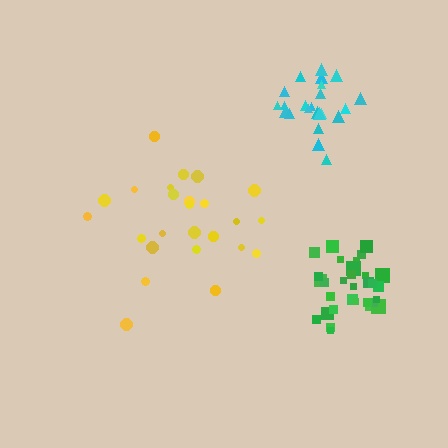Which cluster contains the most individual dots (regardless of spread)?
Green (31).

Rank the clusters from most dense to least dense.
green, cyan, yellow.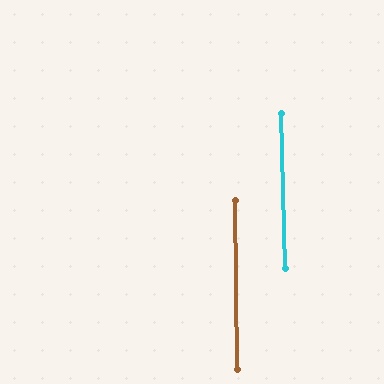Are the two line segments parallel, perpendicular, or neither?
Parallel — their directions differ by only 0.8°.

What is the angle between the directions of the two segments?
Approximately 1 degree.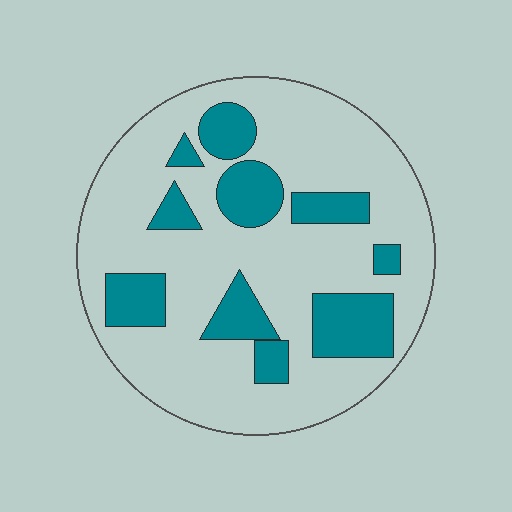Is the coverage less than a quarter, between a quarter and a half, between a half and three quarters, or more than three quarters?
Less than a quarter.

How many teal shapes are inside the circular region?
10.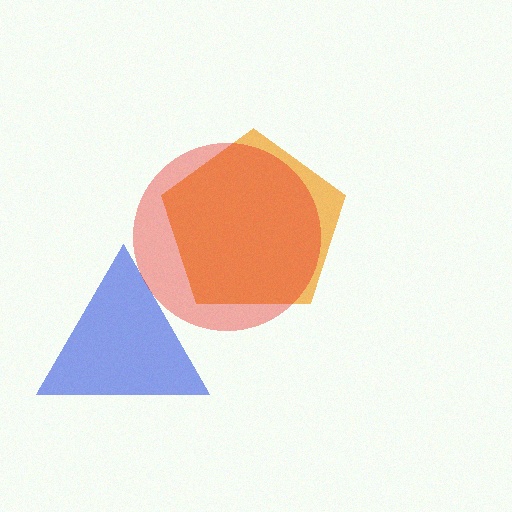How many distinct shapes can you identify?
There are 3 distinct shapes: a blue triangle, an orange pentagon, a red circle.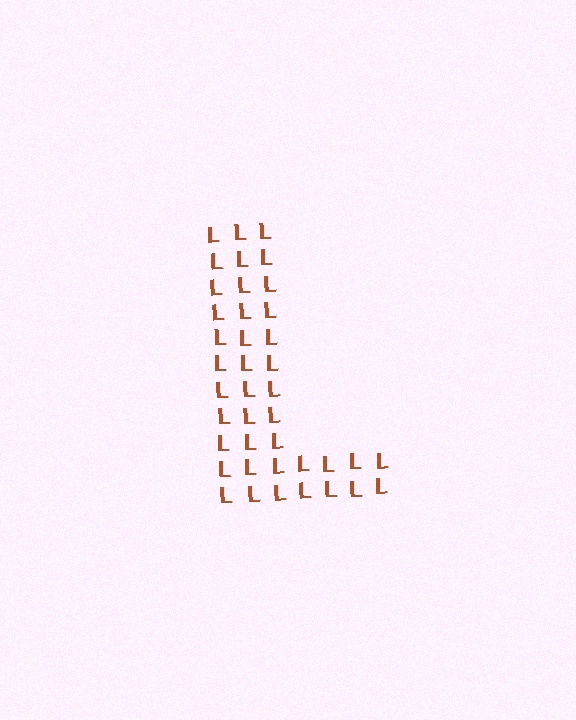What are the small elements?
The small elements are letter L's.